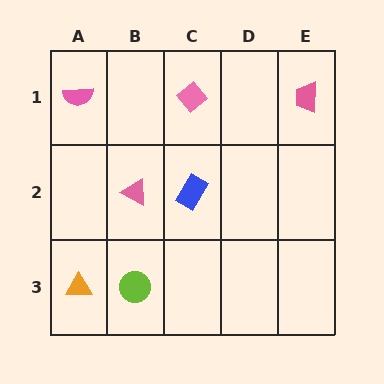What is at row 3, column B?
A lime circle.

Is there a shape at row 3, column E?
No, that cell is empty.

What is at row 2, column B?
A pink triangle.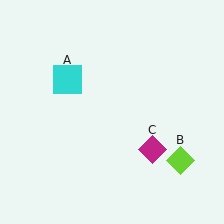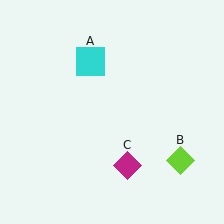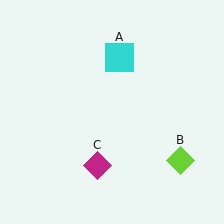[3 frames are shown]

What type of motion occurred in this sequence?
The cyan square (object A), magenta diamond (object C) rotated clockwise around the center of the scene.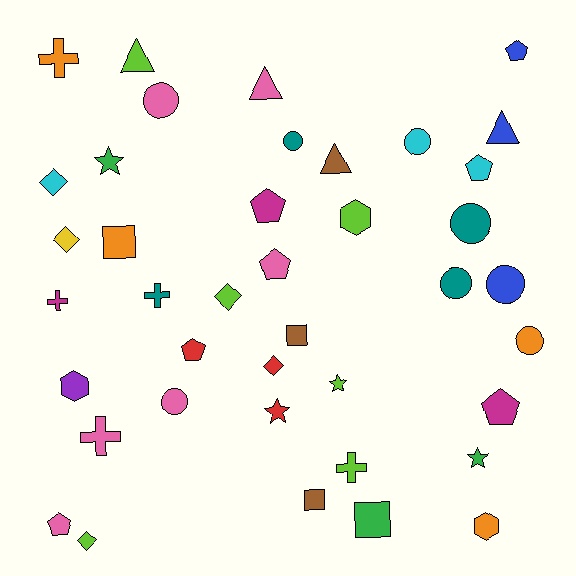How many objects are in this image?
There are 40 objects.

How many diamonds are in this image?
There are 5 diamonds.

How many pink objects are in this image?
There are 6 pink objects.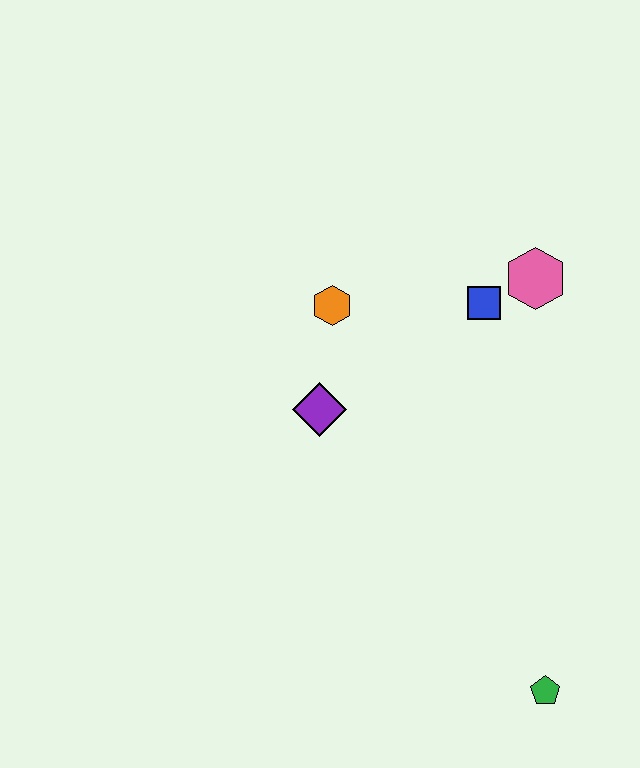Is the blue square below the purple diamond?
No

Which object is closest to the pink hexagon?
The blue square is closest to the pink hexagon.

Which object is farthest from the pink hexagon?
The green pentagon is farthest from the pink hexagon.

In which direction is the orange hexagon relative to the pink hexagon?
The orange hexagon is to the left of the pink hexagon.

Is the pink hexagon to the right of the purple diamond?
Yes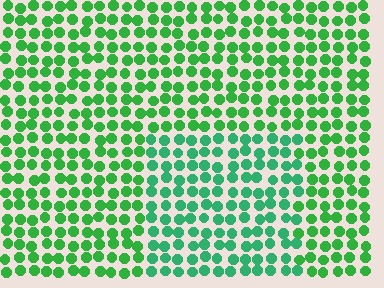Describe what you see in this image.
The image is filled with small green elements in a uniform arrangement. A rectangle-shaped region is visible where the elements are tinted to a slightly different hue, forming a subtle color boundary.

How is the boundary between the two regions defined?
The boundary is defined purely by a slight shift in hue (about 23 degrees). Spacing, size, and orientation are identical on both sides.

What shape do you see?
I see a rectangle.